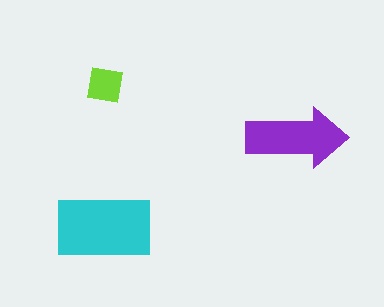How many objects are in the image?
There are 3 objects in the image.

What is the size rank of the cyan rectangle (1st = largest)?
1st.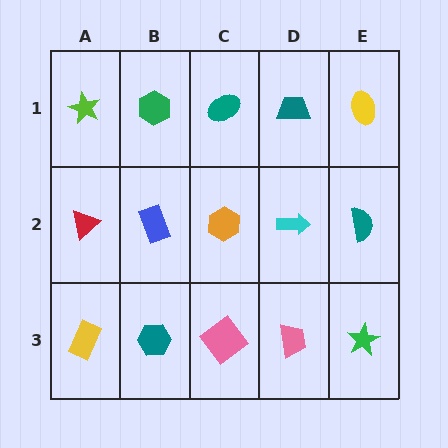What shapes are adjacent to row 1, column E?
A teal semicircle (row 2, column E), a teal trapezoid (row 1, column D).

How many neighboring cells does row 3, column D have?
3.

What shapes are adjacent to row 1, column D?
A cyan arrow (row 2, column D), a teal ellipse (row 1, column C), a yellow ellipse (row 1, column E).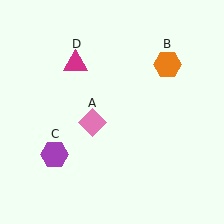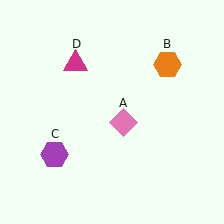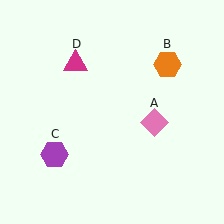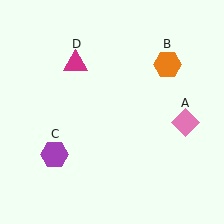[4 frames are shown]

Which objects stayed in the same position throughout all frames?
Orange hexagon (object B) and purple hexagon (object C) and magenta triangle (object D) remained stationary.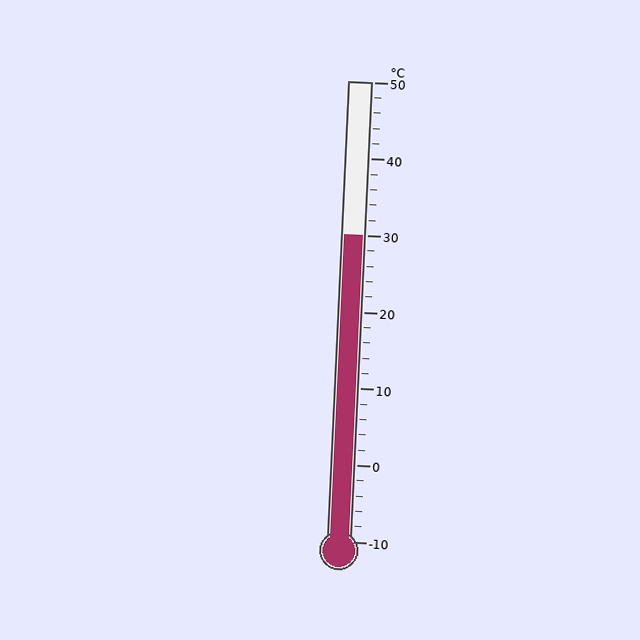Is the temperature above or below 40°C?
The temperature is below 40°C.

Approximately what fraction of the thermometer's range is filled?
The thermometer is filled to approximately 65% of its range.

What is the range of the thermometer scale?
The thermometer scale ranges from -10°C to 50°C.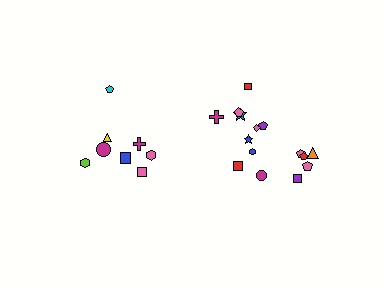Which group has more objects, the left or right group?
The right group.